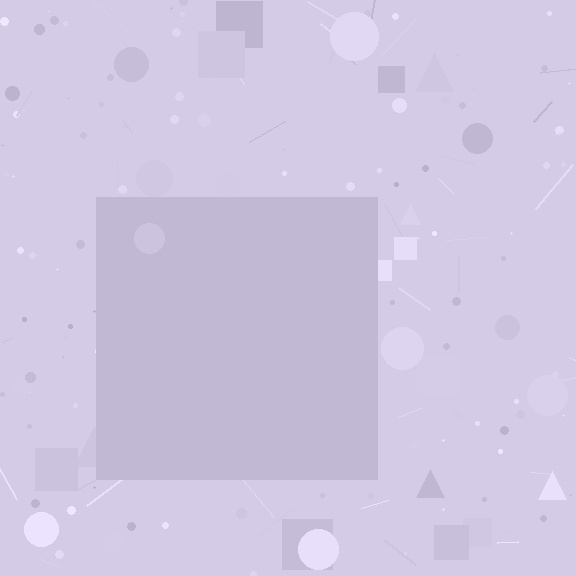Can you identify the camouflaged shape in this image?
The camouflaged shape is a square.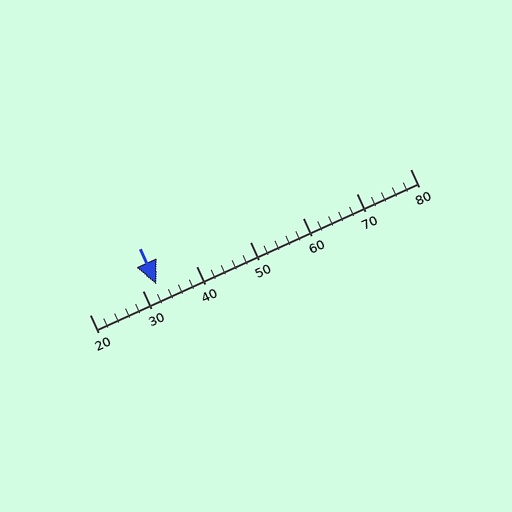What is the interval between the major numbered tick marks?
The major tick marks are spaced 10 units apart.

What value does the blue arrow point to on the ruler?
The blue arrow points to approximately 33.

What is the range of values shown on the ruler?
The ruler shows values from 20 to 80.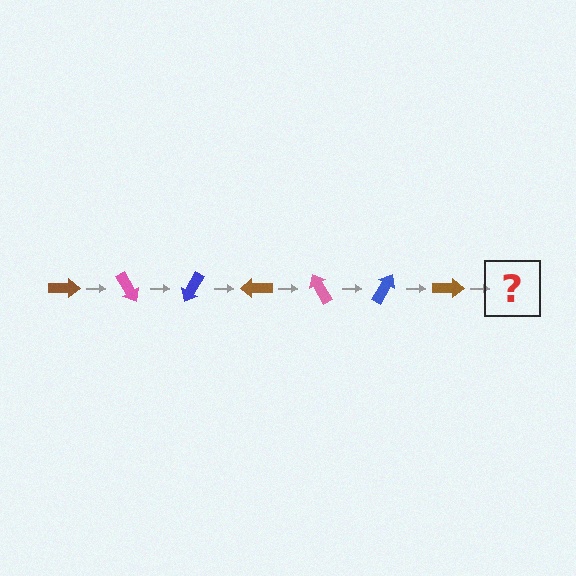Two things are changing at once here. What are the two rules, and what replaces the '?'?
The two rules are that it rotates 60 degrees each step and the color cycles through brown, pink, and blue. The '?' should be a pink arrow, rotated 420 degrees from the start.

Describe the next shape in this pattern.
It should be a pink arrow, rotated 420 degrees from the start.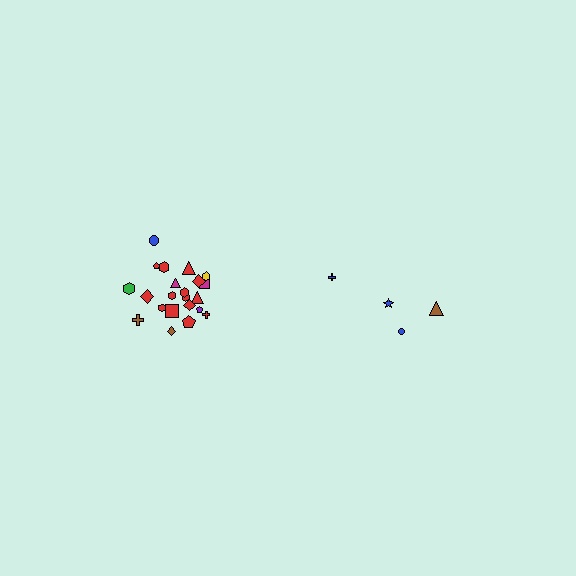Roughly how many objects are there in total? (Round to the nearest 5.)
Roughly 25 objects in total.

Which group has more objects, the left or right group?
The left group.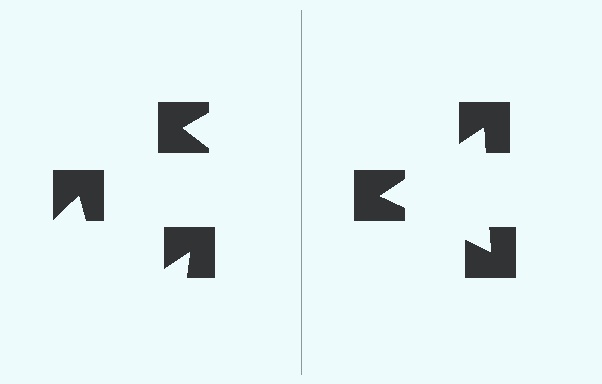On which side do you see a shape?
An illusory triangle appears on the right side. On the left side the wedge cuts are rotated, so no coherent shape forms.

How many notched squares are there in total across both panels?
6 — 3 on each side.